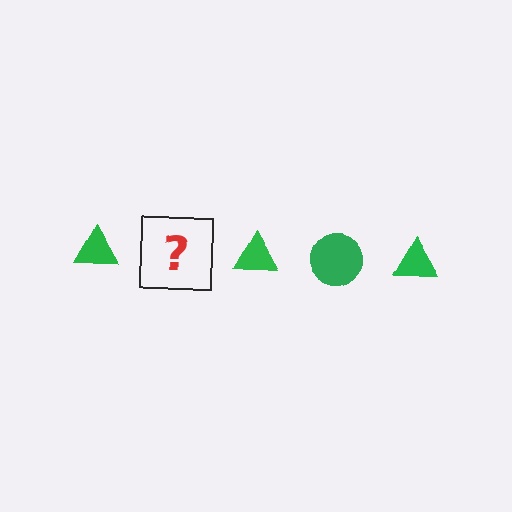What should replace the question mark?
The question mark should be replaced with a green circle.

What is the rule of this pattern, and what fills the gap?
The rule is that the pattern cycles through triangle, circle shapes in green. The gap should be filled with a green circle.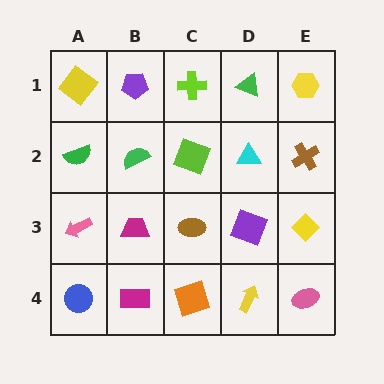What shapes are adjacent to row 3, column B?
A green semicircle (row 2, column B), a magenta rectangle (row 4, column B), a pink arrow (row 3, column A), a brown ellipse (row 3, column C).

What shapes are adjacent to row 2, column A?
A yellow diamond (row 1, column A), a pink arrow (row 3, column A), a green semicircle (row 2, column B).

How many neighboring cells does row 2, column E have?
3.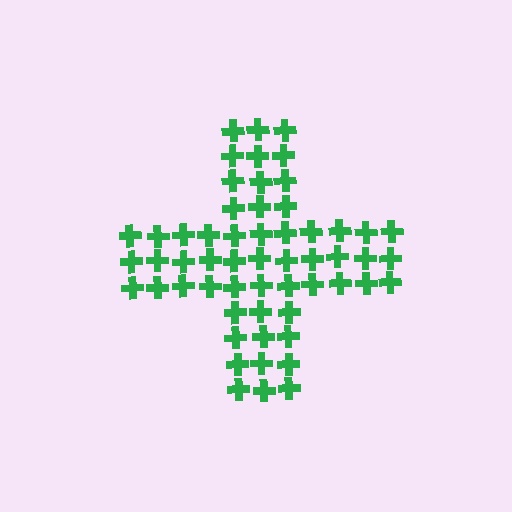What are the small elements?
The small elements are crosses.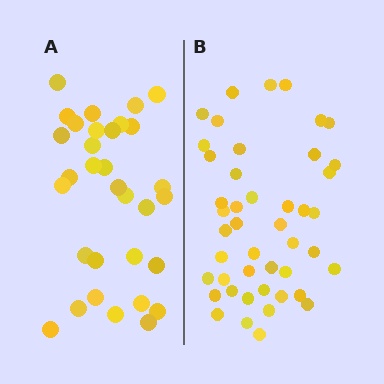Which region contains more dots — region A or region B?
Region B (the right region) has more dots.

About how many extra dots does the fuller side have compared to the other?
Region B has approximately 15 more dots than region A.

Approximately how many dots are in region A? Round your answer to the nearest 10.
About 30 dots. (The exact count is 32, which rounds to 30.)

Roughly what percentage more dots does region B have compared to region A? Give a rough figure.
About 40% more.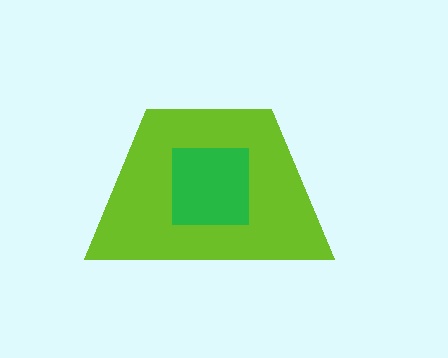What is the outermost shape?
The lime trapezoid.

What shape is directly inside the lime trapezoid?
The green square.